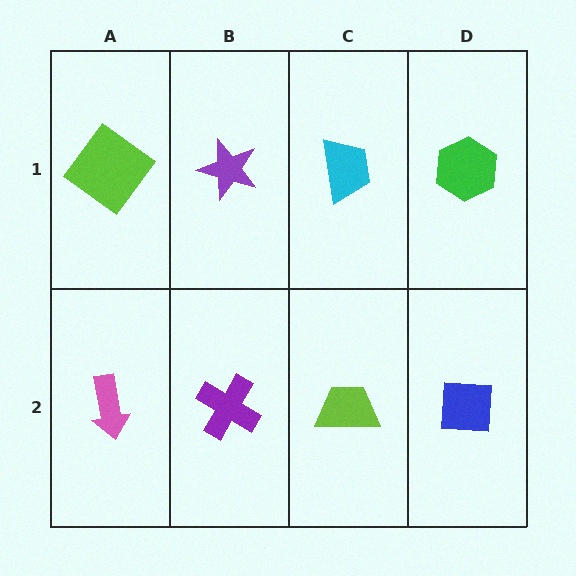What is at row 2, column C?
A lime trapezoid.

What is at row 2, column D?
A blue square.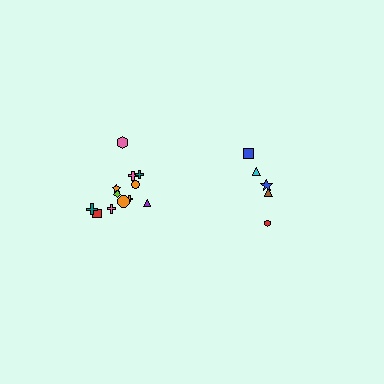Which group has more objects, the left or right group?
The left group.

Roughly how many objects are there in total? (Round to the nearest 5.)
Roughly 15 objects in total.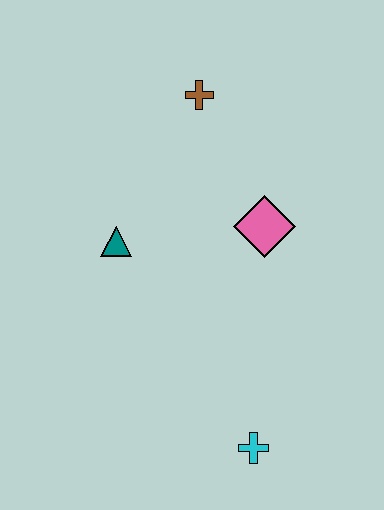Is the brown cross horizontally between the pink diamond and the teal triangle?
Yes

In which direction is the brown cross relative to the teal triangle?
The brown cross is above the teal triangle.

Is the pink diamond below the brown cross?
Yes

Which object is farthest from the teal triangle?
The cyan cross is farthest from the teal triangle.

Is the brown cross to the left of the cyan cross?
Yes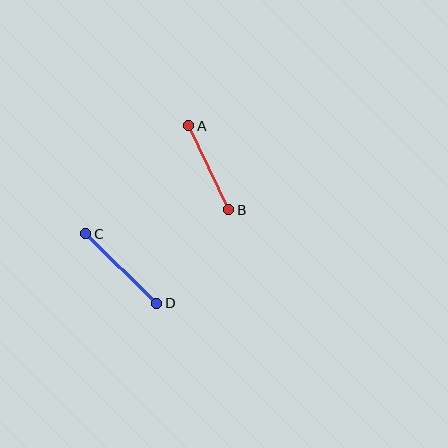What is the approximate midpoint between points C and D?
The midpoint is at approximately (121, 268) pixels.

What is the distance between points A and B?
The distance is approximately 93 pixels.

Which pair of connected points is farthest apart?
Points C and D are farthest apart.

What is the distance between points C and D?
The distance is approximately 100 pixels.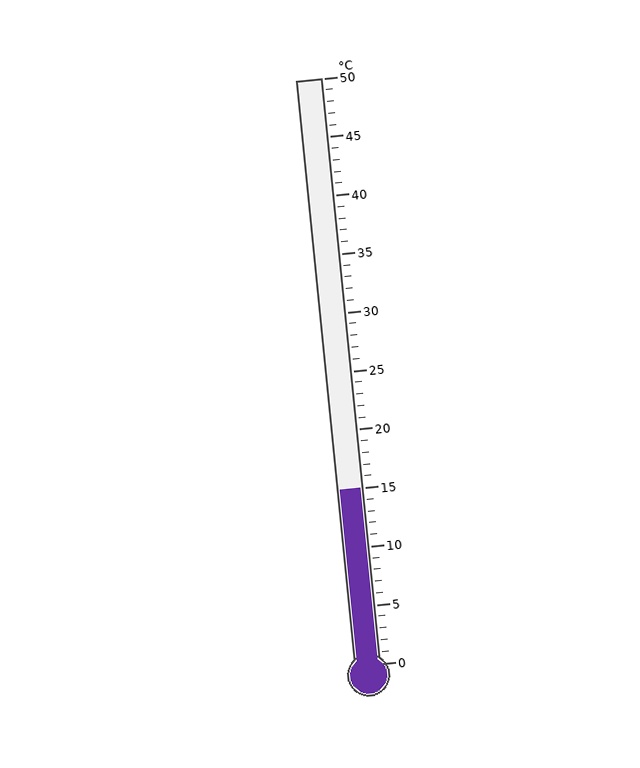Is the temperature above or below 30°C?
The temperature is below 30°C.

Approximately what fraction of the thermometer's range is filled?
The thermometer is filled to approximately 30% of its range.